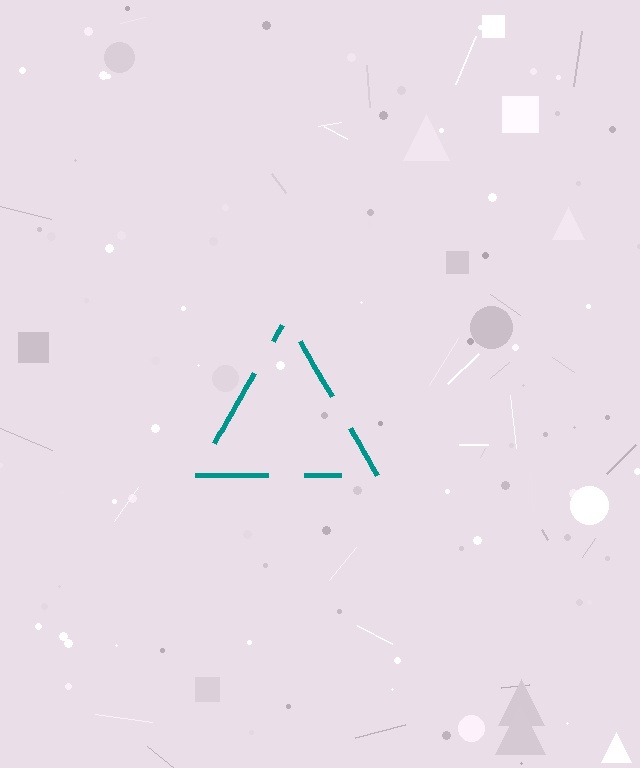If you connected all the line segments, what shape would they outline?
They would outline a triangle.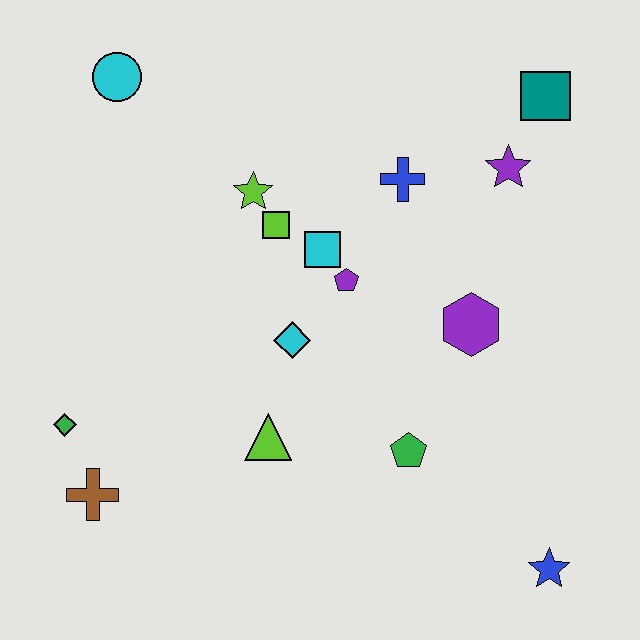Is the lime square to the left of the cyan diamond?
Yes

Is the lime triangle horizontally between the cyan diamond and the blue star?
No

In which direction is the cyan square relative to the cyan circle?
The cyan square is to the right of the cyan circle.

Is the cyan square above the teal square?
No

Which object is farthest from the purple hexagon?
The cyan circle is farthest from the purple hexagon.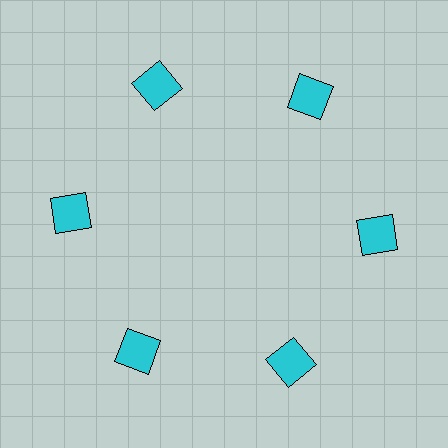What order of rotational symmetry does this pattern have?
This pattern has 6-fold rotational symmetry.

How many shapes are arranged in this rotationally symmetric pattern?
There are 6 shapes, arranged in 6 groups of 1.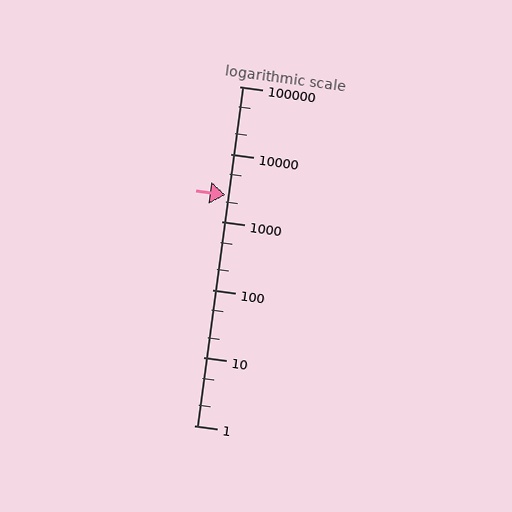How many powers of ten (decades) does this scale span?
The scale spans 5 decades, from 1 to 100000.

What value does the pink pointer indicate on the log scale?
The pointer indicates approximately 2500.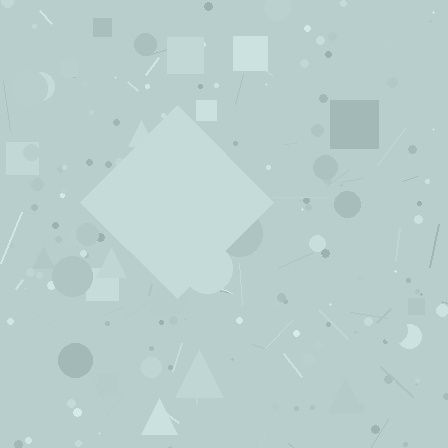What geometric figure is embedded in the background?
A diamond is embedded in the background.